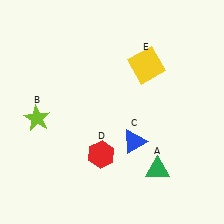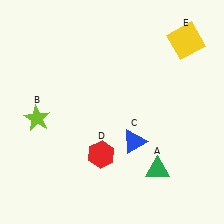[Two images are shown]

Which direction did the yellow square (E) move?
The yellow square (E) moved right.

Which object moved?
The yellow square (E) moved right.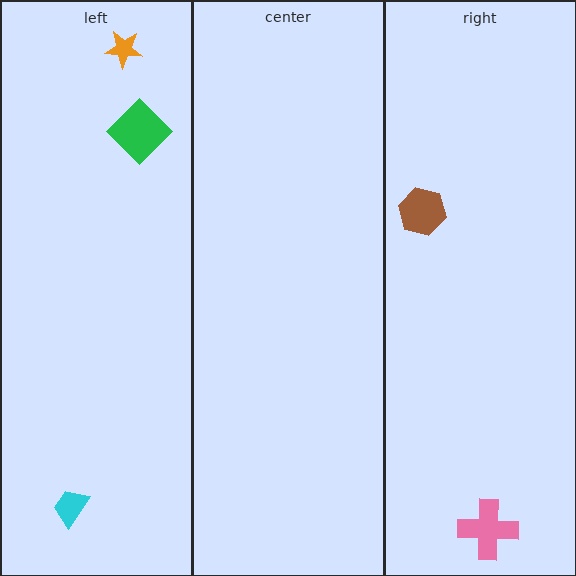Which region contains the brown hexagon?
The right region.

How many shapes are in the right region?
2.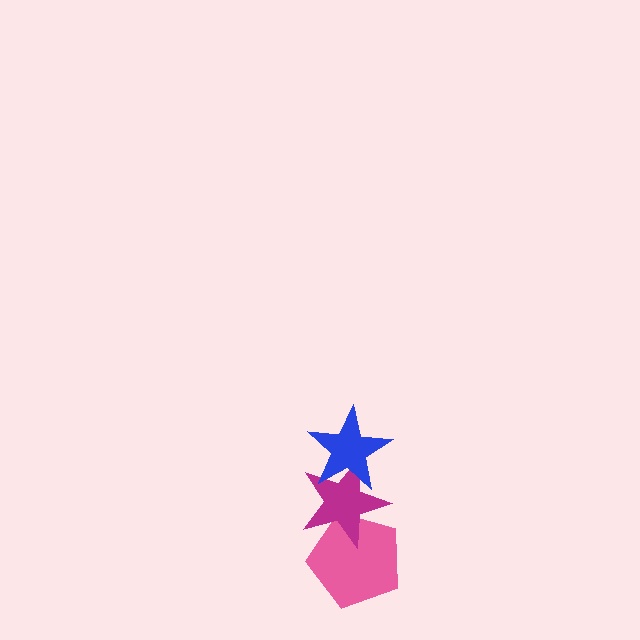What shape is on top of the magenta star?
The blue star is on top of the magenta star.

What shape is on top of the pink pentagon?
The magenta star is on top of the pink pentagon.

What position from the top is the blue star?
The blue star is 1st from the top.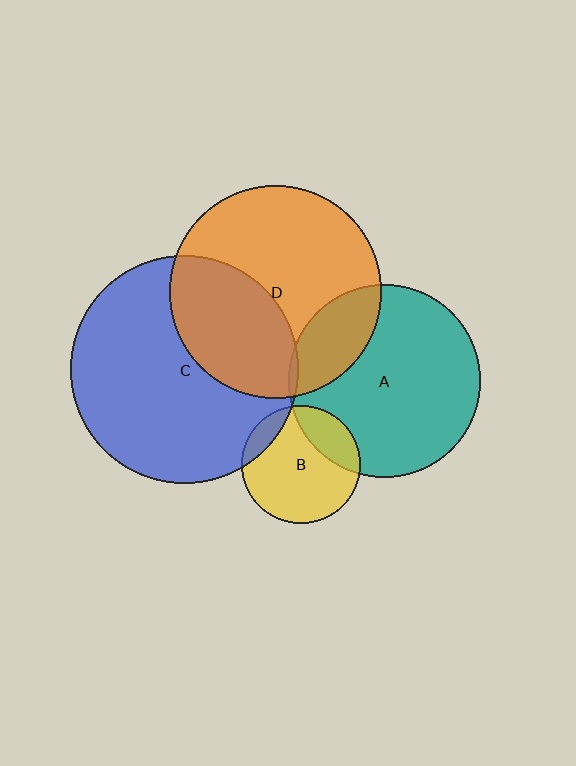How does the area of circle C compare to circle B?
Approximately 3.7 times.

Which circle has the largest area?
Circle C (blue).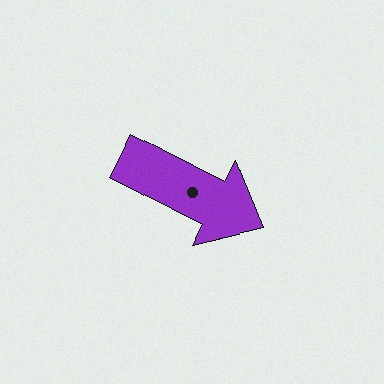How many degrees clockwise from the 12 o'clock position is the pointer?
Approximately 117 degrees.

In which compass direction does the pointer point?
Southeast.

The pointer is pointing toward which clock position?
Roughly 4 o'clock.